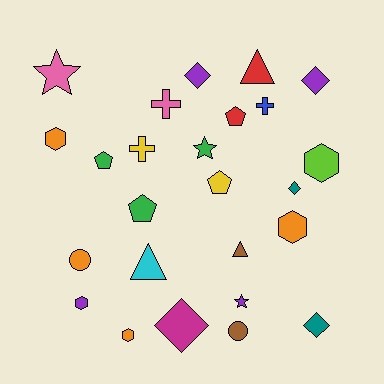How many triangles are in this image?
There are 3 triangles.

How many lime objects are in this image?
There is 1 lime object.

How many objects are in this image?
There are 25 objects.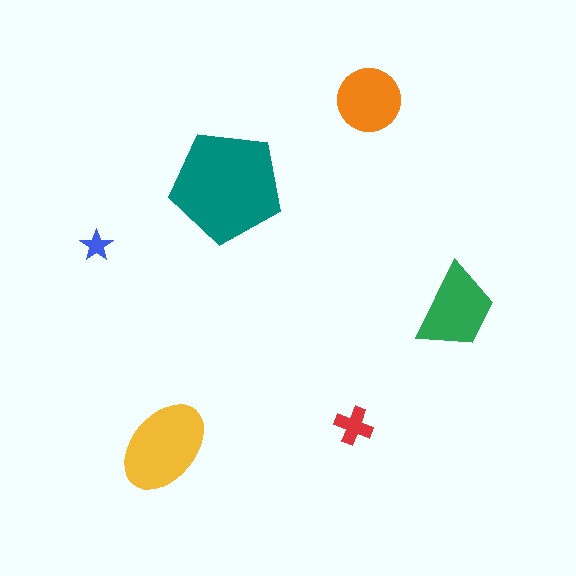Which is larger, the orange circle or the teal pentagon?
The teal pentagon.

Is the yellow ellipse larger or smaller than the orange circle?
Larger.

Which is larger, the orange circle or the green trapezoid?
The green trapezoid.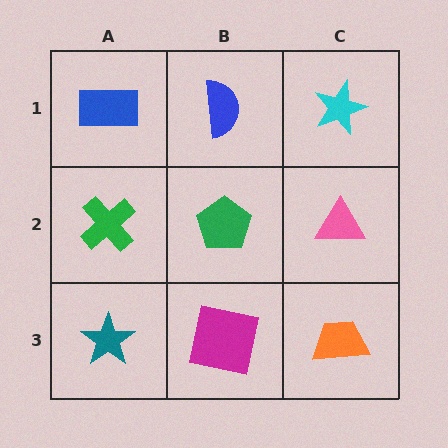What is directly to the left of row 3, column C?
A magenta square.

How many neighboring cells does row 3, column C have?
2.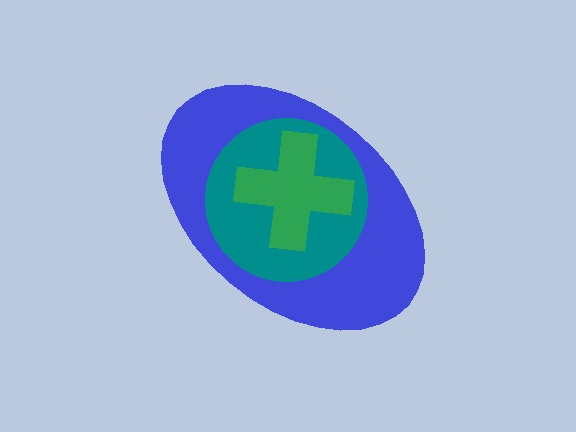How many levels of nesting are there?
3.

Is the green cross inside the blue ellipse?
Yes.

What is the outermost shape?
The blue ellipse.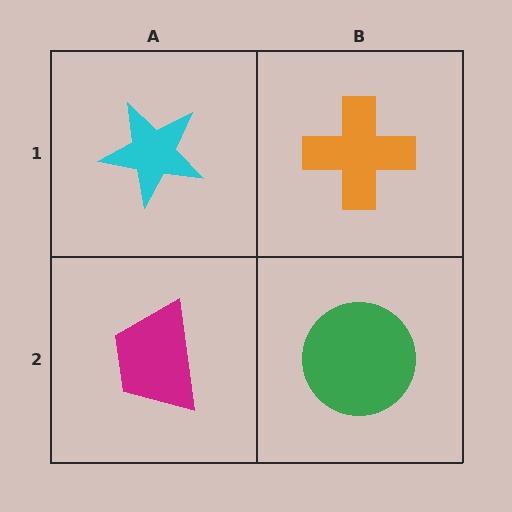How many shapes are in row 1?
2 shapes.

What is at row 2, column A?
A magenta trapezoid.